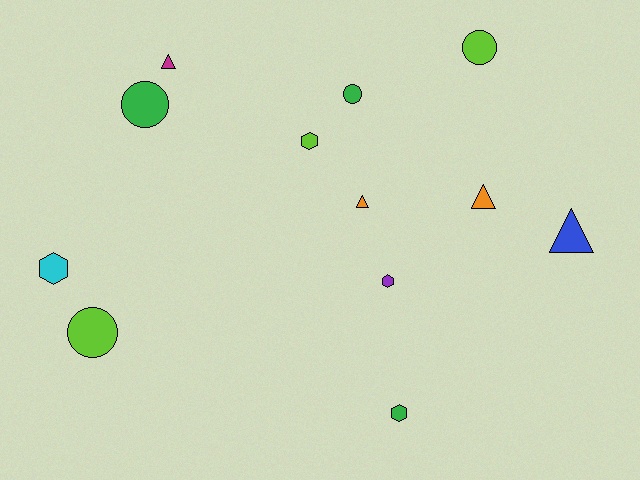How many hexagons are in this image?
There are 4 hexagons.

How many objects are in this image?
There are 12 objects.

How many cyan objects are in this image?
There is 1 cyan object.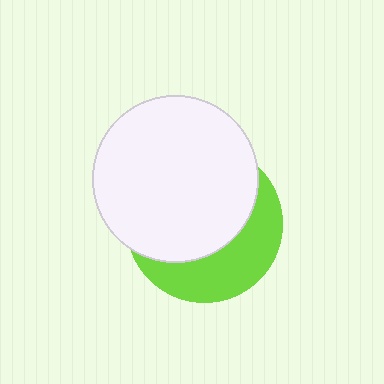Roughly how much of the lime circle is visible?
A small part of it is visible (roughly 38%).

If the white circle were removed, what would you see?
You would see the complete lime circle.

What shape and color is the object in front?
The object in front is a white circle.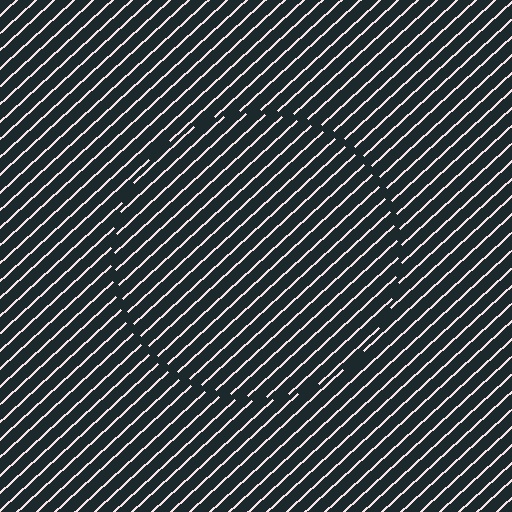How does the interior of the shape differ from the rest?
The interior of the shape contains the same grating, shifted by half a period — the contour is defined by the phase discontinuity where line-ends from the inner and outer gratings abut.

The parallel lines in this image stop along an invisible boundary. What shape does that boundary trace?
An illusory circle. The interior of the shape contains the same grating, shifted by half a period — the contour is defined by the phase discontinuity where line-ends from the inner and outer gratings abut.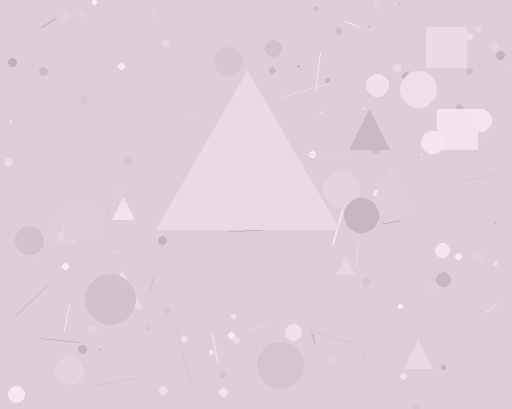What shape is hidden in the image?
A triangle is hidden in the image.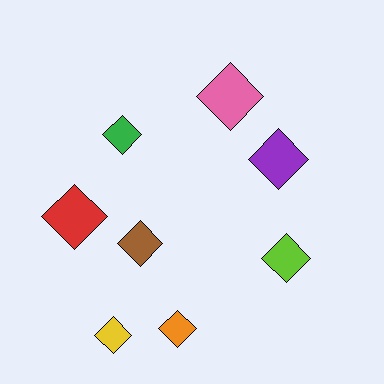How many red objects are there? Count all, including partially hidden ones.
There is 1 red object.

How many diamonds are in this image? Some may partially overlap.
There are 8 diamonds.